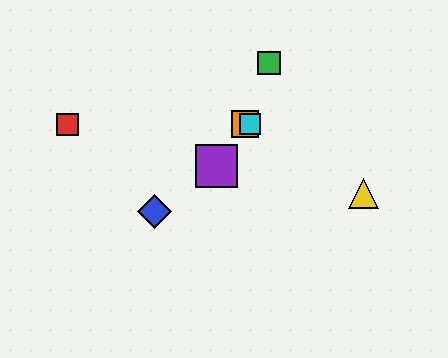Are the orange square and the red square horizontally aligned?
Yes, both are at y≈124.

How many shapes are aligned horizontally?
3 shapes (the red square, the orange square, the cyan square) are aligned horizontally.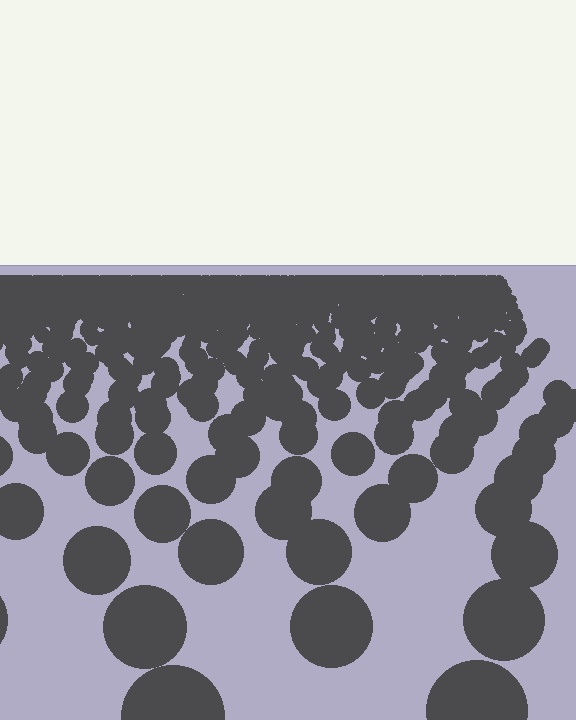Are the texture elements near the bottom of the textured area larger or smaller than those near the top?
Larger. Near the bottom, elements are closer to the viewer and appear at a bigger on-screen size.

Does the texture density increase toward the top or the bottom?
Density increases toward the top.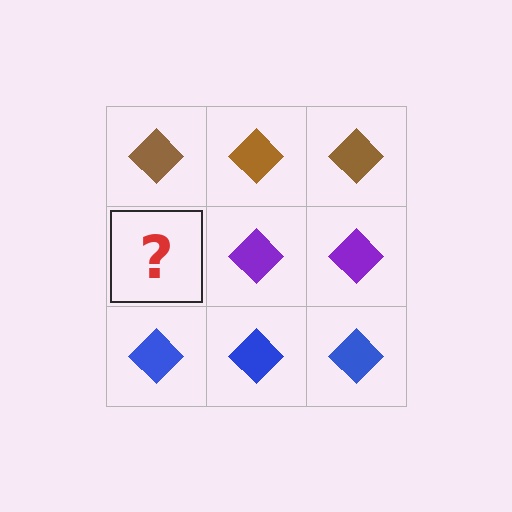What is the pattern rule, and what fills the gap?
The rule is that each row has a consistent color. The gap should be filled with a purple diamond.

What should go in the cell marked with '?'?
The missing cell should contain a purple diamond.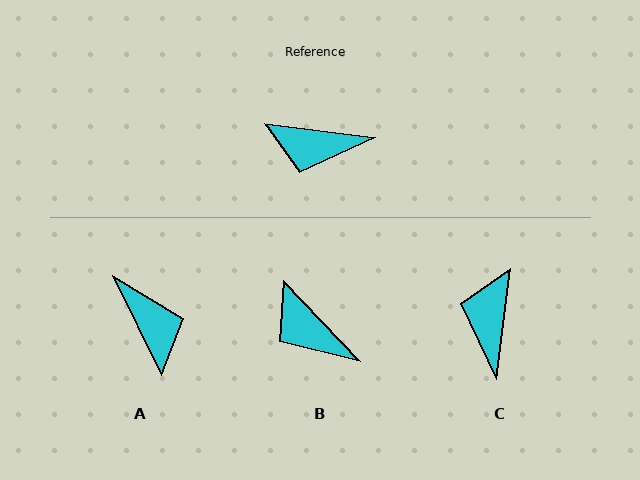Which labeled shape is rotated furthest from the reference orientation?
A, about 123 degrees away.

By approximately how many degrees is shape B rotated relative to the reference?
Approximately 39 degrees clockwise.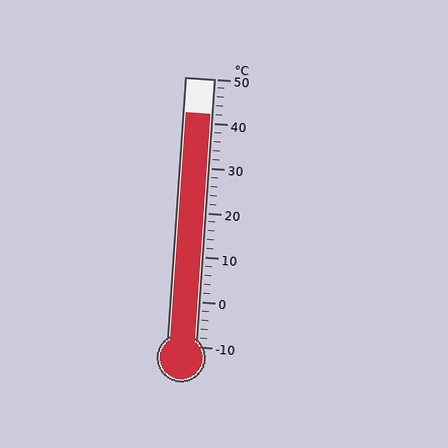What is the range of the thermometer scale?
The thermometer scale ranges from -10°C to 50°C.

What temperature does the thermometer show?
The thermometer shows approximately 42°C.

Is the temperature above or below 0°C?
The temperature is above 0°C.